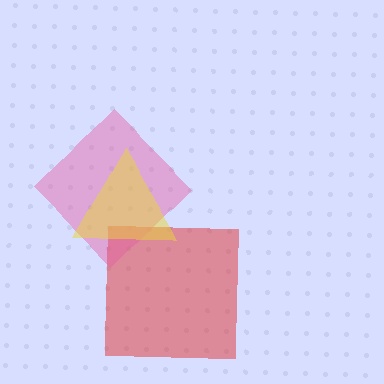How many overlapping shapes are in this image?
There are 3 overlapping shapes in the image.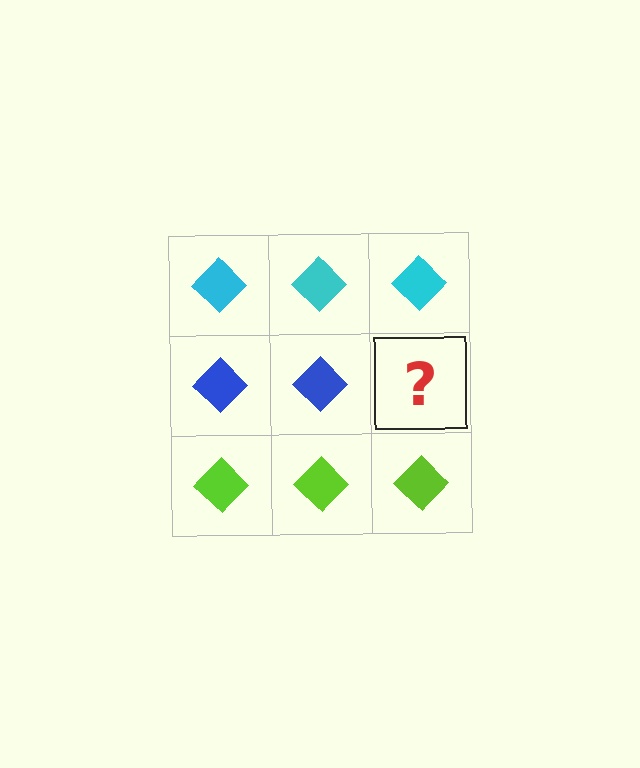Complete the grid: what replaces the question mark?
The question mark should be replaced with a blue diamond.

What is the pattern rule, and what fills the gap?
The rule is that each row has a consistent color. The gap should be filled with a blue diamond.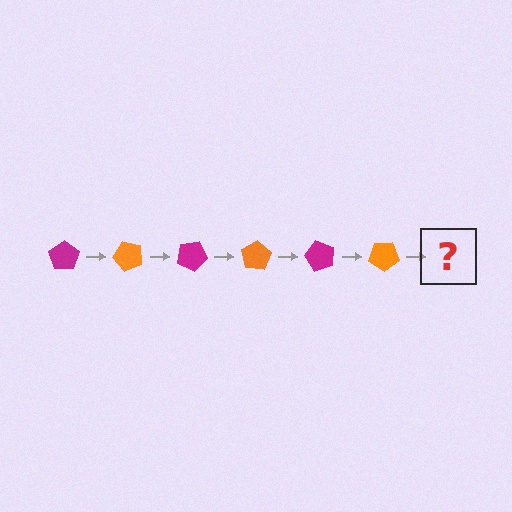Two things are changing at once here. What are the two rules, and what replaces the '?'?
The two rules are that it rotates 50 degrees each step and the color cycles through magenta and orange. The '?' should be a magenta pentagon, rotated 300 degrees from the start.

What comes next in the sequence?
The next element should be a magenta pentagon, rotated 300 degrees from the start.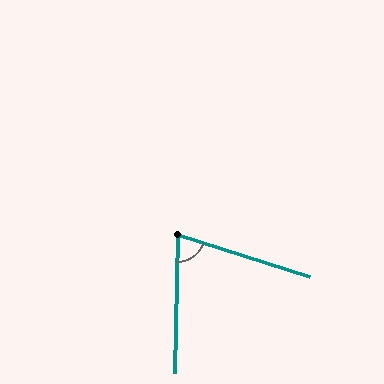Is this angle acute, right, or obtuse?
It is acute.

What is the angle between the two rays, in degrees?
Approximately 73 degrees.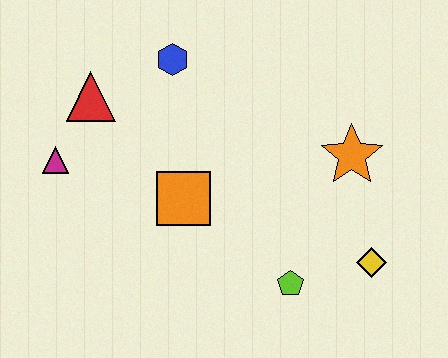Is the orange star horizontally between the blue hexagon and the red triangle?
No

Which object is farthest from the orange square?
The yellow diamond is farthest from the orange square.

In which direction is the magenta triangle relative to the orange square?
The magenta triangle is to the left of the orange square.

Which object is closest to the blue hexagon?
The red triangle is closest to the blue hexagon.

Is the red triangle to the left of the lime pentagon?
Yes